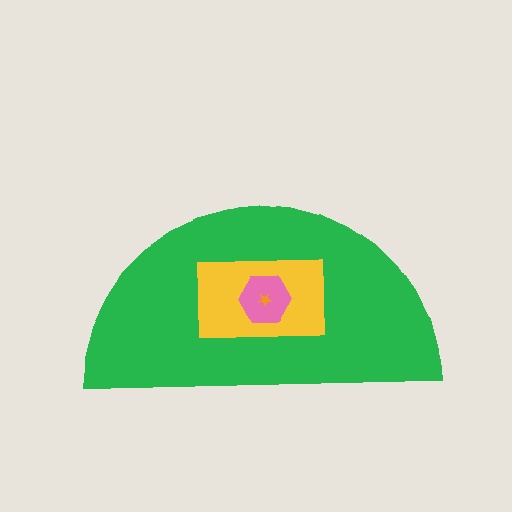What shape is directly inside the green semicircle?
The yellow rectangle.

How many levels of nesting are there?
4.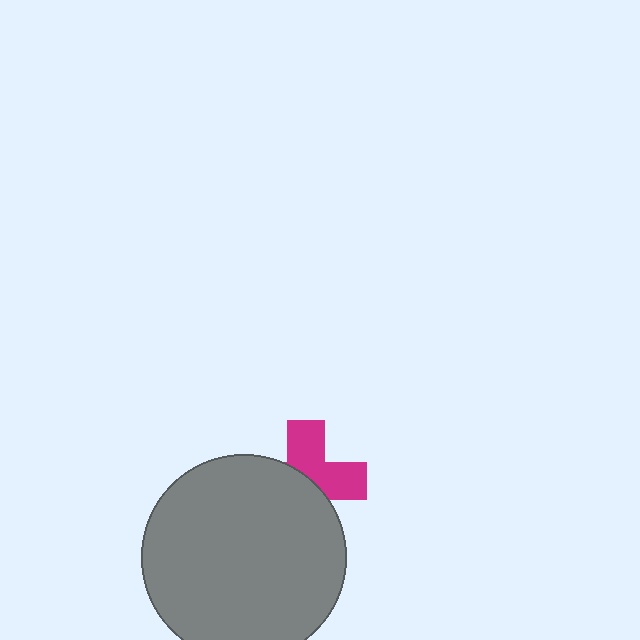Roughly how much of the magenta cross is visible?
About half of it is visible (roughly 47%).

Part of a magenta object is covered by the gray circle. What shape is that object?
It is a cross.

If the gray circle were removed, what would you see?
You would see the complete magenta cross.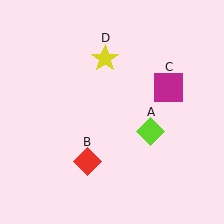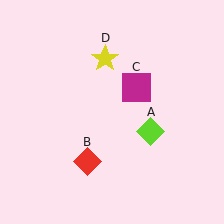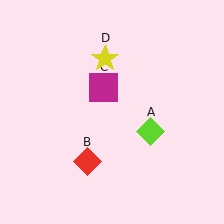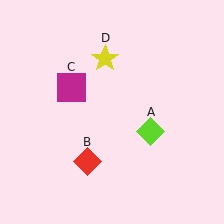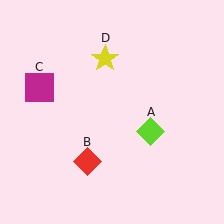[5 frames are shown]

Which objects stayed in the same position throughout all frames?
Lime diamond (object A) and red diamond (object B) and yellow star (object D) remained stationary.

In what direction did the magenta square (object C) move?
The magenta square (object C) moved left.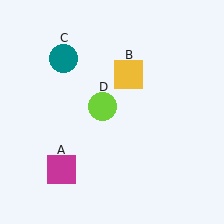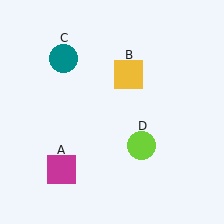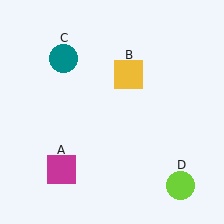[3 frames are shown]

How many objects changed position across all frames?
1 object changed position: lime circle (object D).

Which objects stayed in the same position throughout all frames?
Magenta square (object A) and yellow square (object B) and teal circle (object C) remained stationary.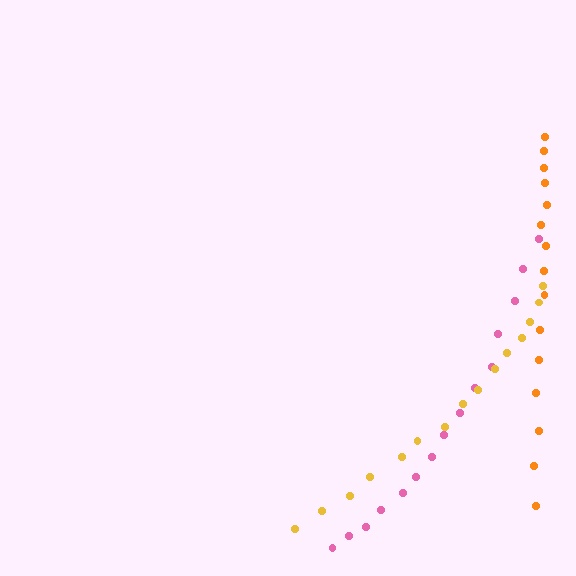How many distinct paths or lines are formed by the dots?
There are 3 distinct paths.